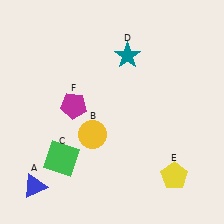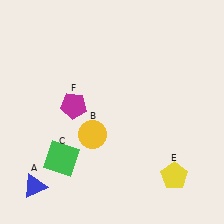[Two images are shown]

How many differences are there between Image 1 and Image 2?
There is 1 difference between the two images.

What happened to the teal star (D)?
The teal star (D) was removed in Image 2. It was in the top-right area of Image 1.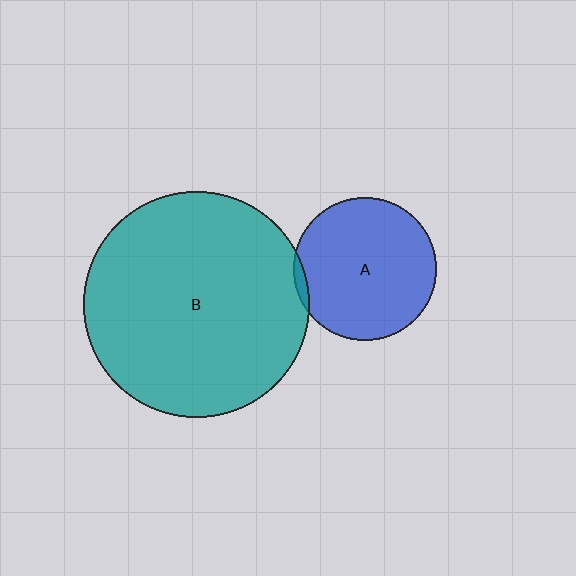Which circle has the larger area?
Circle B (teal).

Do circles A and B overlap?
Yes.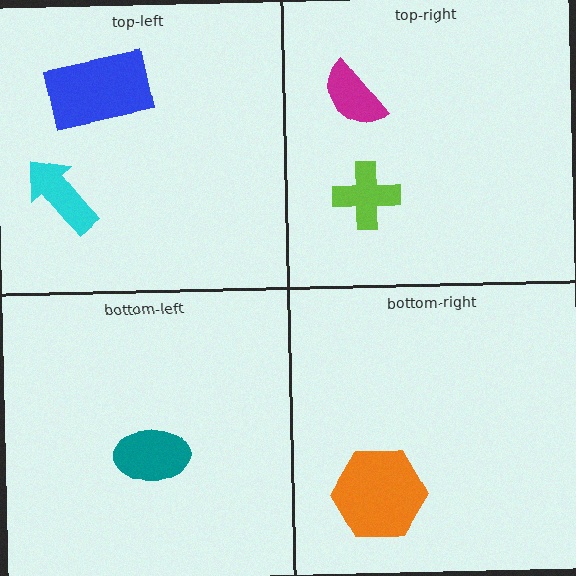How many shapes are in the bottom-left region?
1.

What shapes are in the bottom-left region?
The teal ellipse.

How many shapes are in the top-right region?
2.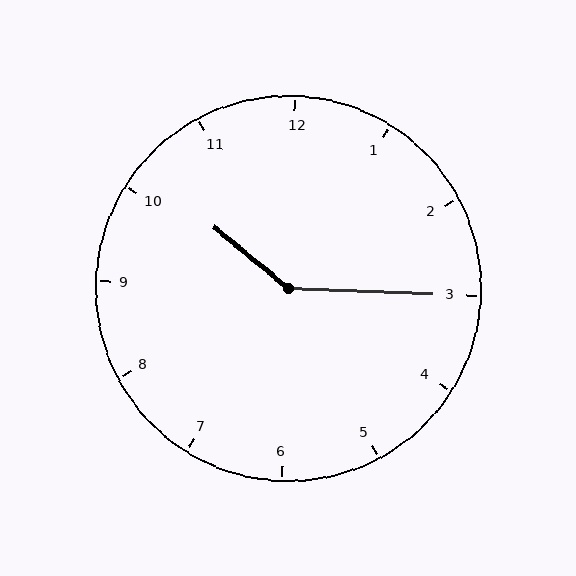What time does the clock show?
10:15.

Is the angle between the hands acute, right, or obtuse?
It is obtuse.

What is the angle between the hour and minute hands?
Approximately 142 degrees.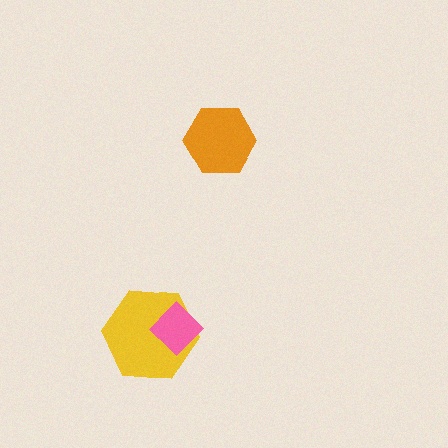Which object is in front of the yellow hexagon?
The pink diamond is in front of the yellow hexagon.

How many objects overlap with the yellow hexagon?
1 object overlaps with the yellow hexagon.